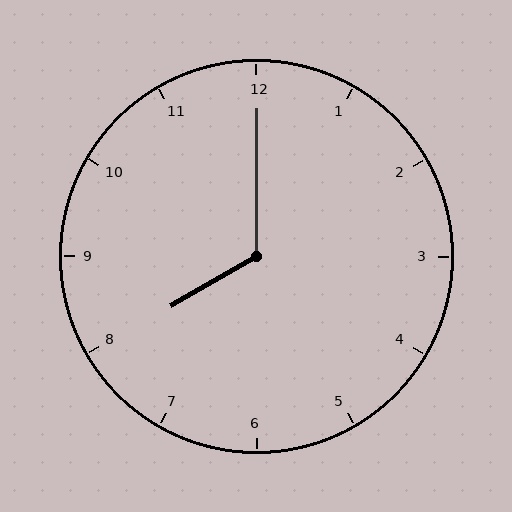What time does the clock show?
8:00.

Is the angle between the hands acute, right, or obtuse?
It is obtuse.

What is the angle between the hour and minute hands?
Approximately 120 degrees.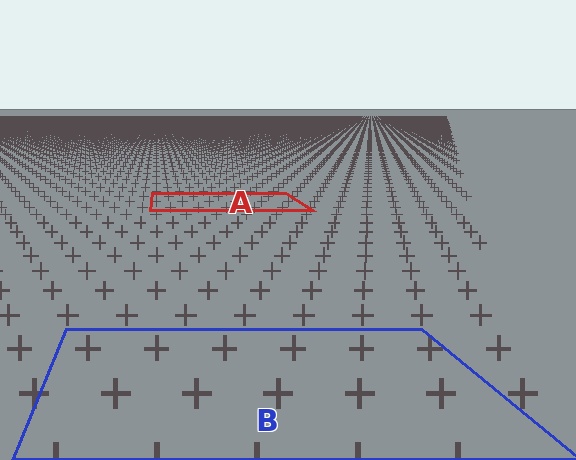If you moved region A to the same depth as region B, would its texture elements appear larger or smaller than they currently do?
They would appear larger. At a closer depth, the same texture elements are projected at a bigger on-screen size.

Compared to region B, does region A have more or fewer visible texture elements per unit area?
Region A has more texture elements per unit area — they are packed more densely because it is farther away.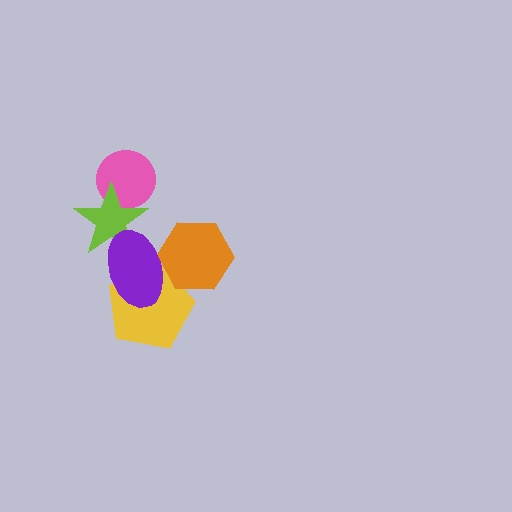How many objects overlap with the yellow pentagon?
2 objects overlap with the yellow pentagon.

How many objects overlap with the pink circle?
1 object overlaps with the pink circle.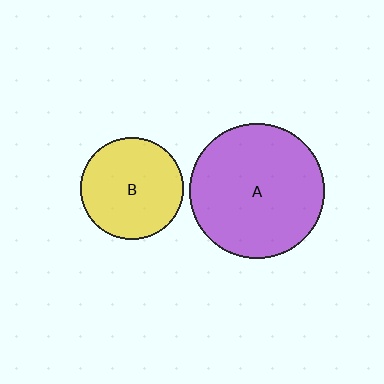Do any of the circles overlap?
No, none of the circles overlap.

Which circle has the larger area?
Circle A (purple).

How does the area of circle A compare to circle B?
Approximately 1.7 times.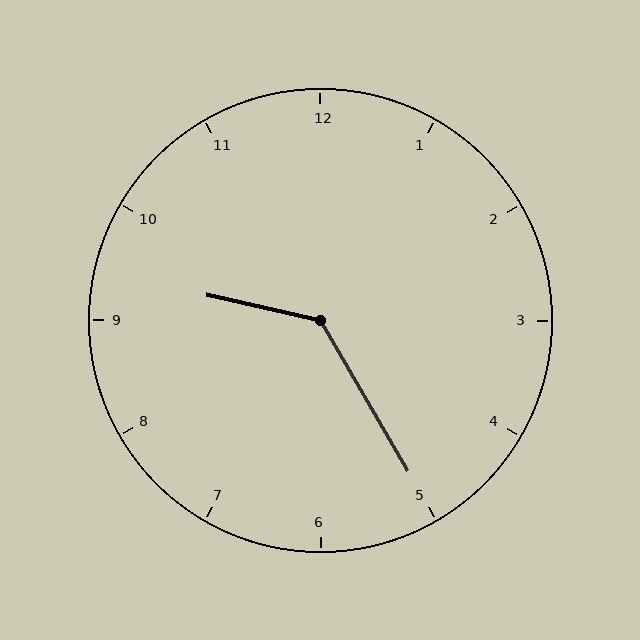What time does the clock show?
9:25.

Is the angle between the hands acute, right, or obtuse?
It is obtuse.